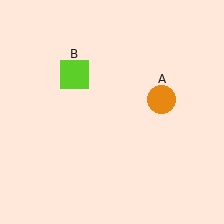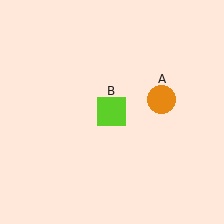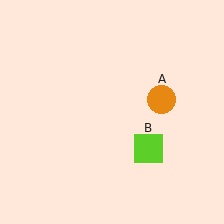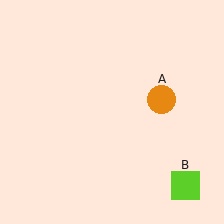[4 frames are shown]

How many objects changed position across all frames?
1 object changed position: lime square (object B).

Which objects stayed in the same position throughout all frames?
Orange circle (object A) remained stationary.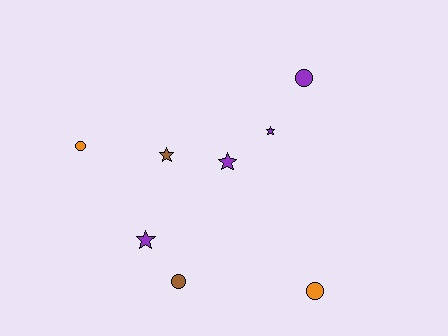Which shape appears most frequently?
Circle, with 4 objects.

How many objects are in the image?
There are 8 objects.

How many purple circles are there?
There is 1 purple circle.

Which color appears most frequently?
Purple, with 4 objects.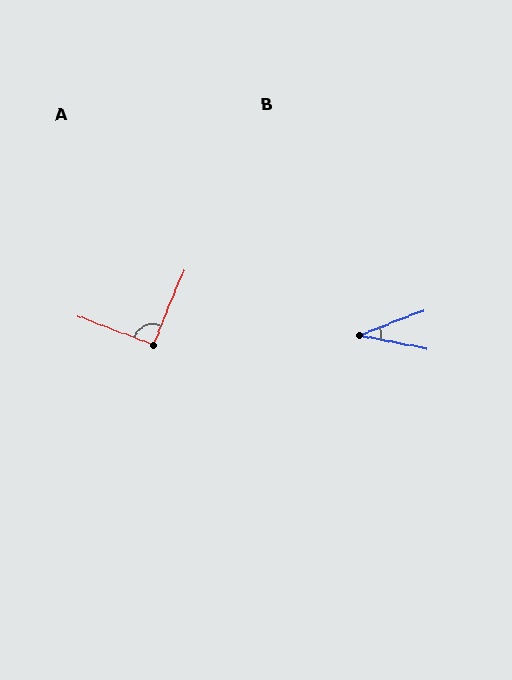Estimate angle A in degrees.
Approximately 91 degrees.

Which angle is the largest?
A, at approximately 91 degrees.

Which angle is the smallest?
B, at approximately 33 degrees.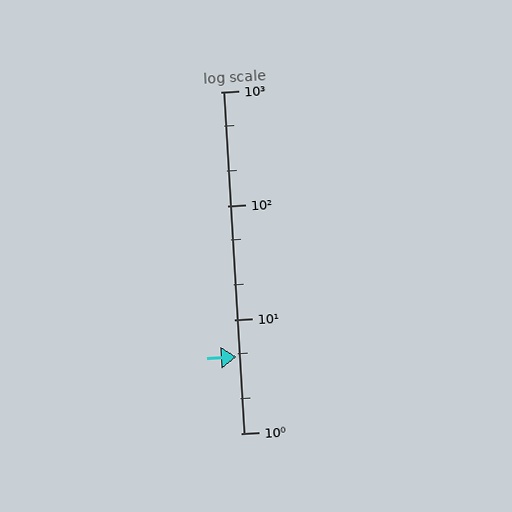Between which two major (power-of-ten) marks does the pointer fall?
The pointer is between 1 and 10.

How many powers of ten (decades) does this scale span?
The scale spans 3 decades, from 1 to 1000.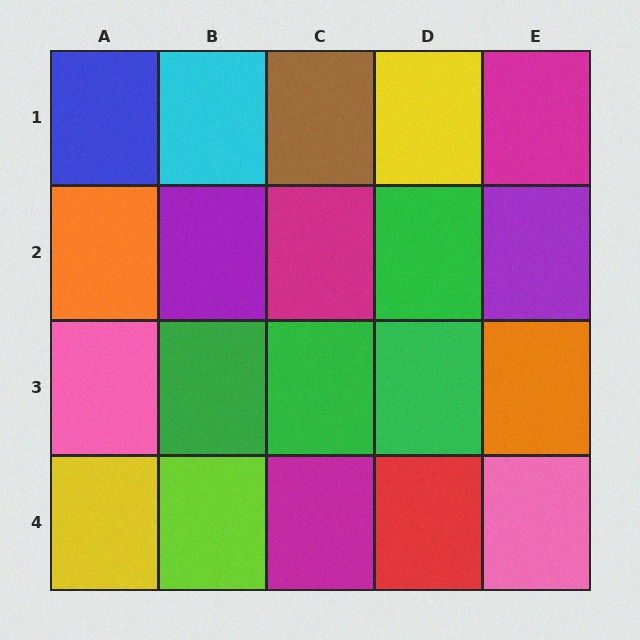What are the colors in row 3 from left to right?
Pink, green, green, green, orange.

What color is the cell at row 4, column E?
Pink.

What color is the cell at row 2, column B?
Purple.